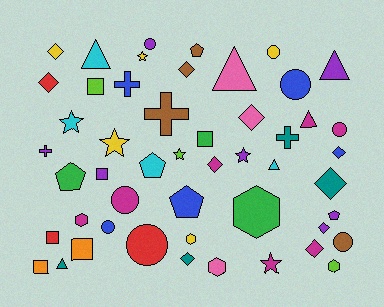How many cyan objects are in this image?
There are 4 cyan objects.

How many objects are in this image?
There are 50 objects.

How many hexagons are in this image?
There are 5 hexagons.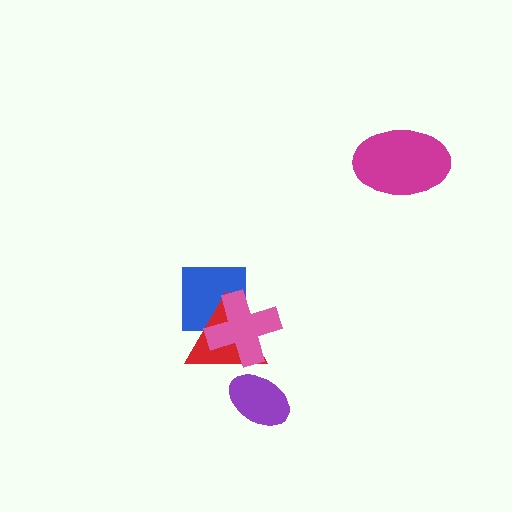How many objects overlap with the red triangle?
3 objects overlap with the red triangle.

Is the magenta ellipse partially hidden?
No, no other shape covers it.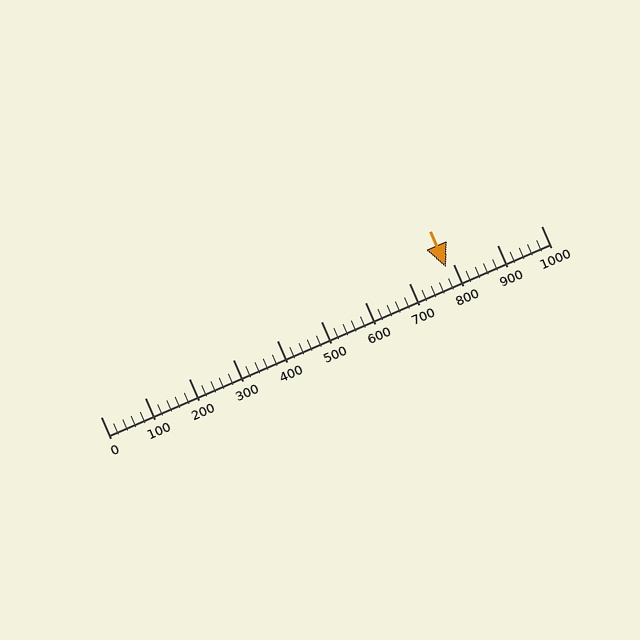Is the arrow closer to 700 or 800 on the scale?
The arrow is closer to 800.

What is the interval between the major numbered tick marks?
The major tick marks are spaced 100 units apart.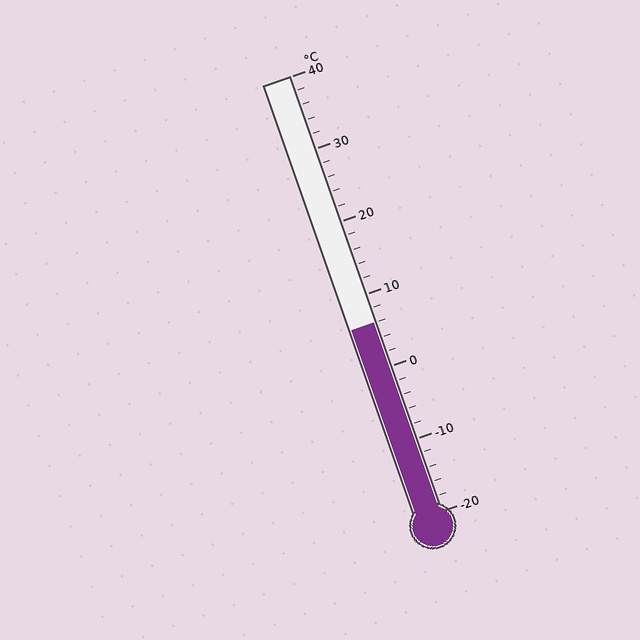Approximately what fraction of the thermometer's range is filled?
The thermometer is filled to approximately 45% of its range.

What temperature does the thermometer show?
The thermometer shows approximately 6°C.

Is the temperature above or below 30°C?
The temperature is below 30°C.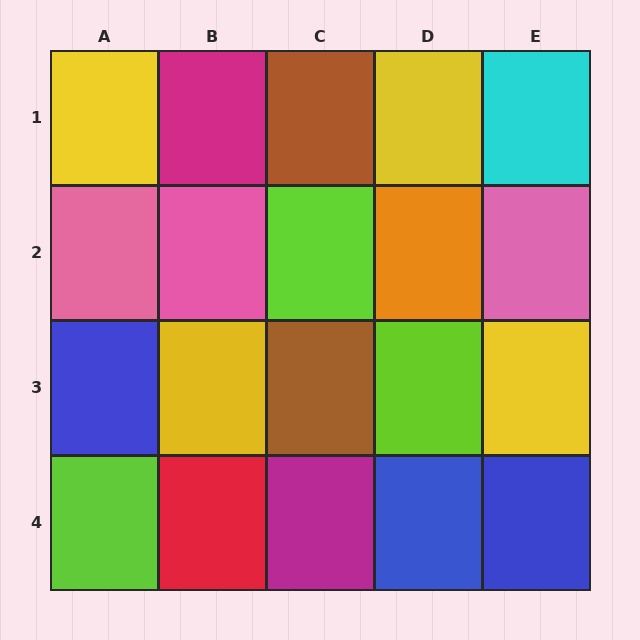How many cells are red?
1 cell is red.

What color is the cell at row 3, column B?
Yellow.